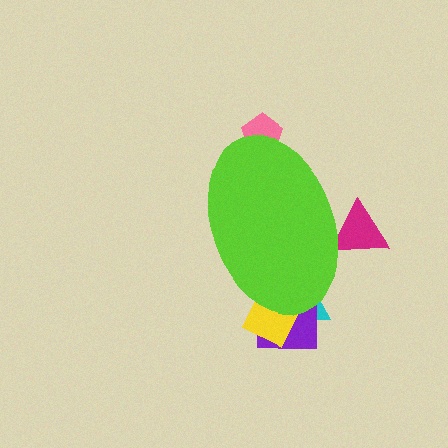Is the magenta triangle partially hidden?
Yes, the magenta triangle is partially hidden behind the lime ellipse.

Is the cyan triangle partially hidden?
Yes, the cyan triangle is partially hidden behind the lime ellipse.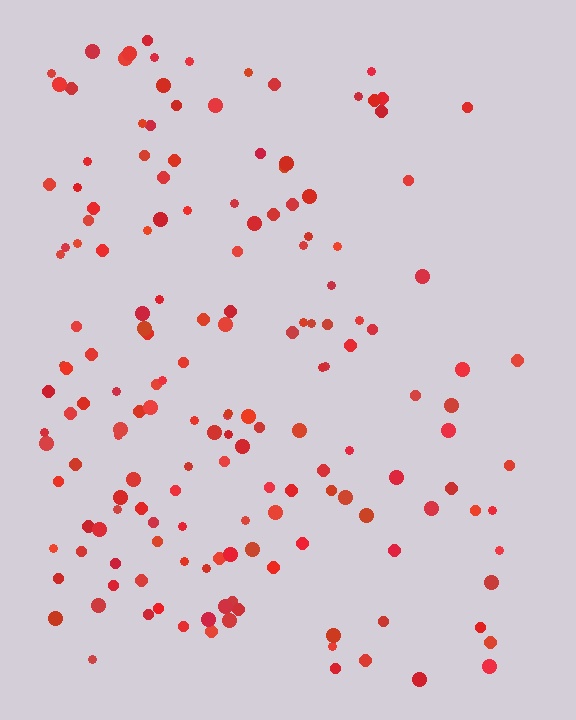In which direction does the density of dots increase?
From right to left, with the left side densest.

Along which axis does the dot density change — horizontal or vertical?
Horizontal.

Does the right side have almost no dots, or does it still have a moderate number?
Still a moderate number, just noticeably fewer than the left.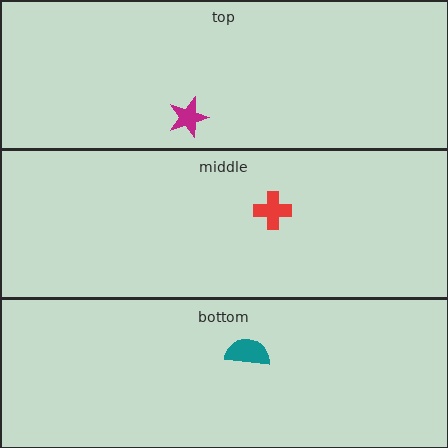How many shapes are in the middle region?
1.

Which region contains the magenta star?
The top region.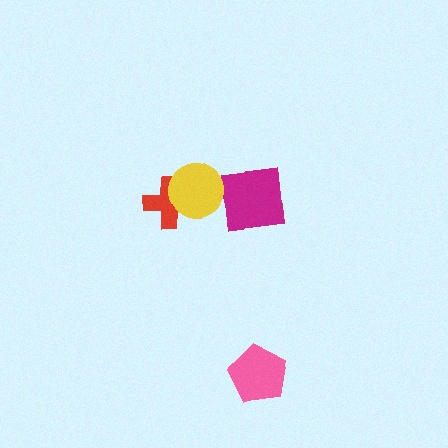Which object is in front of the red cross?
The yellow circle is in front of the red cross.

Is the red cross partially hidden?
Yes, it is partially covered by another shape.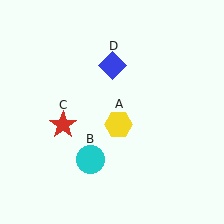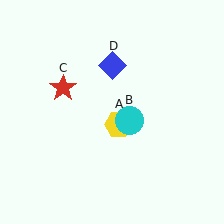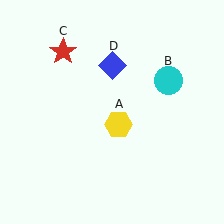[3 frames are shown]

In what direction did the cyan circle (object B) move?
The cyan circle (object B) moved up and to the right.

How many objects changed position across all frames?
2 objects changed position: cyan circle (object B), red star (object C).